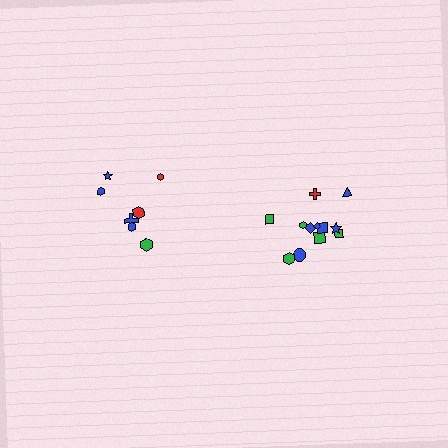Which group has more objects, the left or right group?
The right group.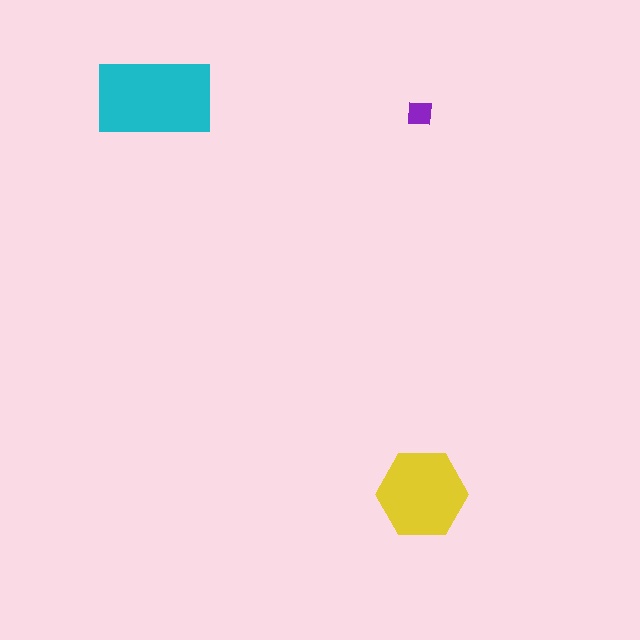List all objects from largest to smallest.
The cyan rectangle, the yellow hexagon, the purple square.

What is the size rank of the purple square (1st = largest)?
3rd.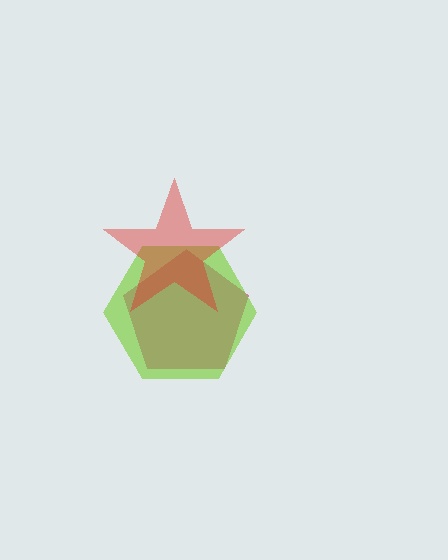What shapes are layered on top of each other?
The layered shapes are: a magenta pentagon, a lime hexagon, a red star.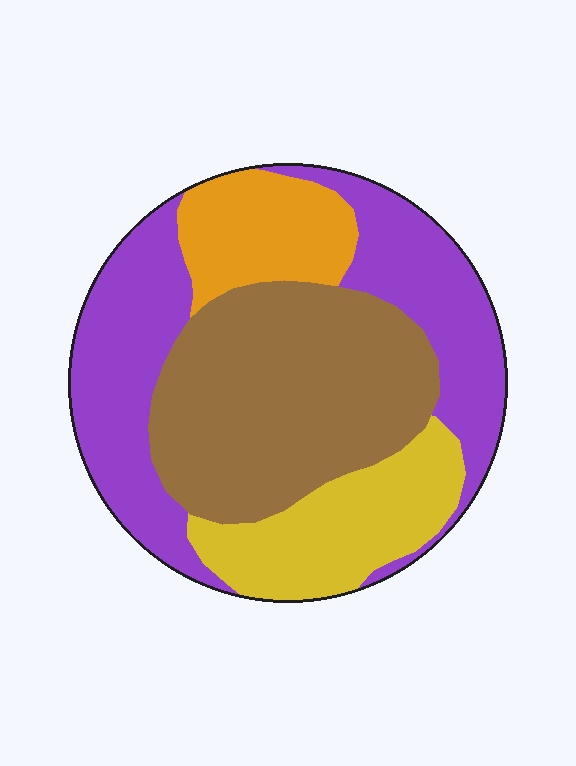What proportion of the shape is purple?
Purple covers 36% of the shape.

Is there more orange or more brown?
Brown.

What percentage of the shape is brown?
Brown covers 35% of the shape.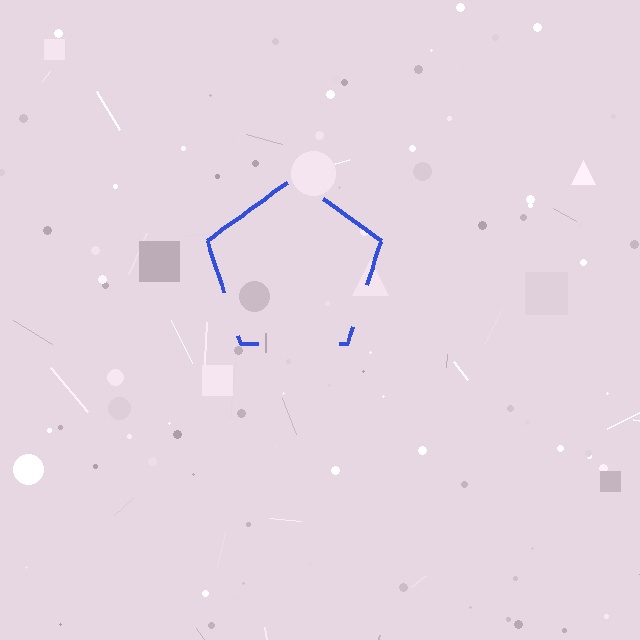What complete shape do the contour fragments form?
The contour fragments form a pentagon.